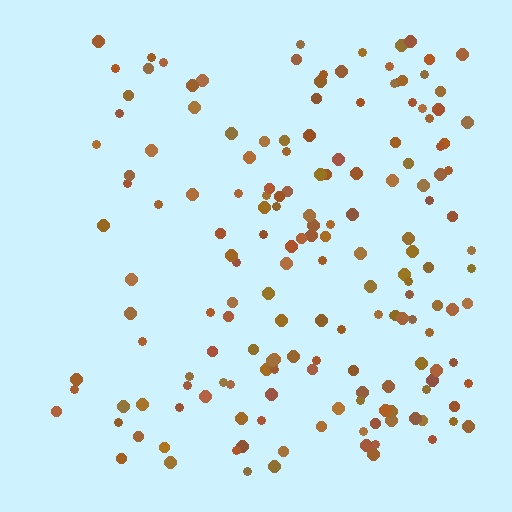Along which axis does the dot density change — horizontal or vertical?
Horizontal.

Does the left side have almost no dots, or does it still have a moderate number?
Still a moderate number, just noticeably fewer than the right.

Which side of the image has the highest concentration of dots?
The right.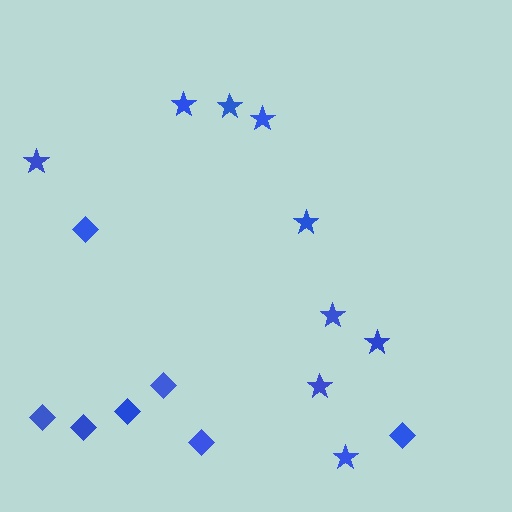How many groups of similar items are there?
There are 2 groups: one group of stars (9) and one group of diamonds (7).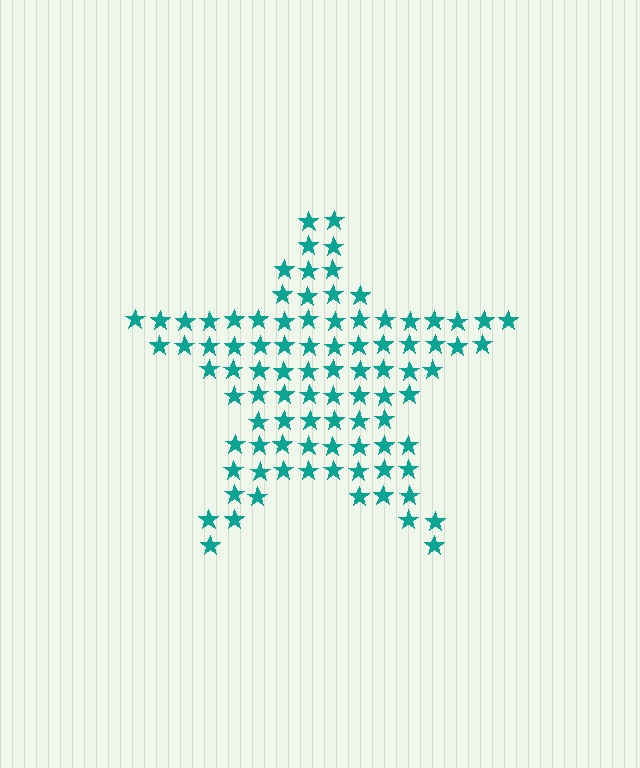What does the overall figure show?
The overall figure shows a star.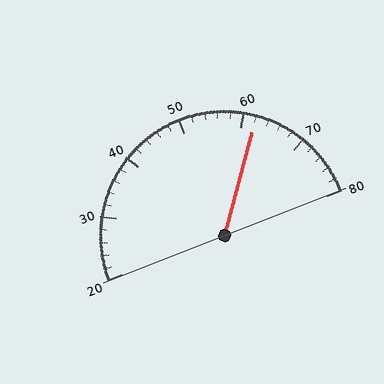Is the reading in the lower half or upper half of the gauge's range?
The reading is in the upper half of the range (20 to 80).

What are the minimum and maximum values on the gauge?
The gauge ranges from 20 to 80.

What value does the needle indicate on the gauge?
The needle indicates approximately 62.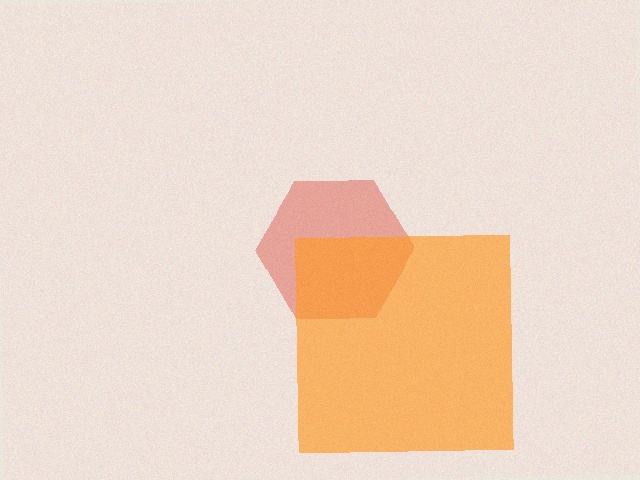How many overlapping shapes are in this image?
There are 2 overlapping shapes in the image.